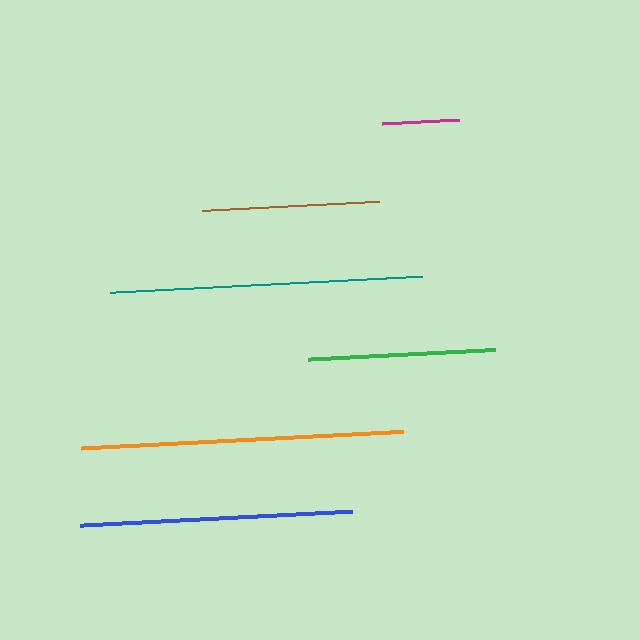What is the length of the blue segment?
The blue segment is approximately 272 pixels long.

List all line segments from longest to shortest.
From longest to shortest: orange, teal, blue, green, brown, magenta.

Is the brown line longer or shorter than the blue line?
The blue line is longer than the brown line.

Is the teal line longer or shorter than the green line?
The teal line is longer than the green line.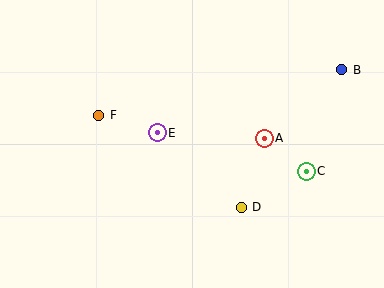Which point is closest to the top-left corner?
Point F is closest to the top-left corner.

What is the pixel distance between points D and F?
The distance between D and F is 170 pixels.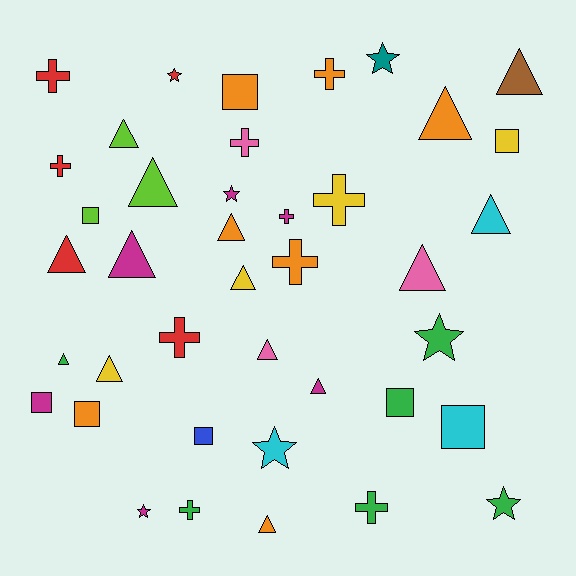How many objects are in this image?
There are 40 objects.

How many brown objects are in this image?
There is 1 brown object.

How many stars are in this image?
There are 7 stars.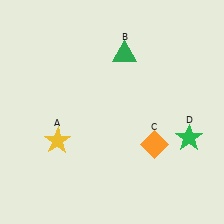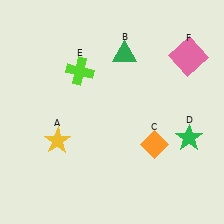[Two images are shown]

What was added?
A lime cross (E), a pink square (F) were added in Image 2.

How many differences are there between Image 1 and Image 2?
There are 2 differences between the two images.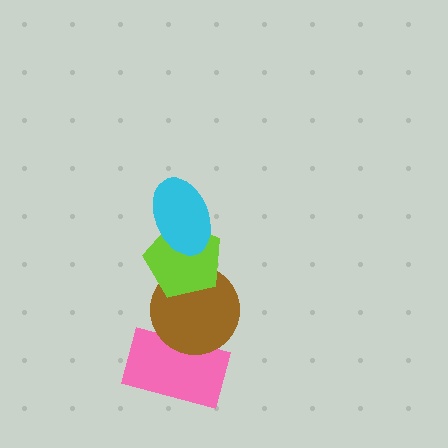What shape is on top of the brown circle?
The lime pentagon is on top of the brown circle.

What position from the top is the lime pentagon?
The lime pentagon is 2nd from the top.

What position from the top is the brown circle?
The brown circle is 3rd from the top.